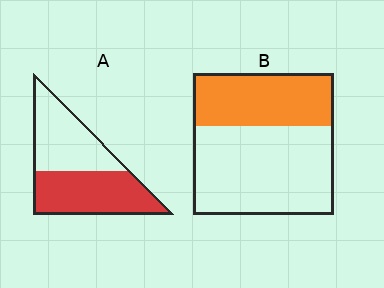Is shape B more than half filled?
No.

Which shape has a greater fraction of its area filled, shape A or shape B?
Shape A.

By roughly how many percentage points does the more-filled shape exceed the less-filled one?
By roughly 15 percentage points (A over B).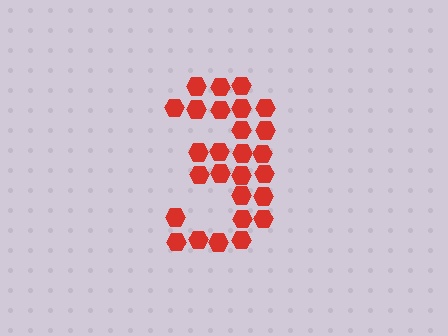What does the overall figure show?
The overall figure shows the digit 3.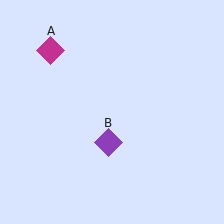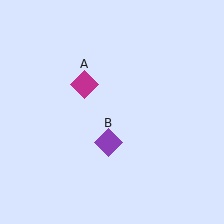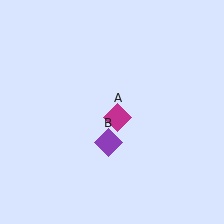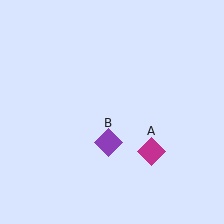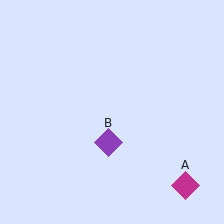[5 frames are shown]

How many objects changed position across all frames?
1 object changed position: magenta diamond (object A).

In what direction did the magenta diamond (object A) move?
The magenta diamond (object A) moved down and to the right.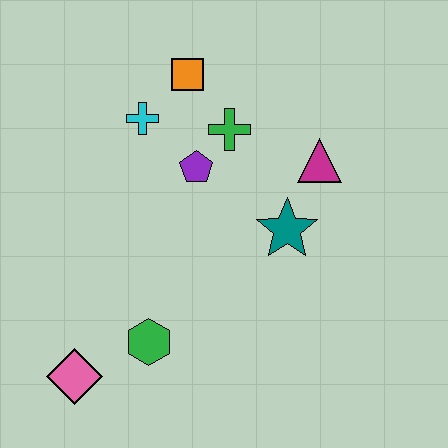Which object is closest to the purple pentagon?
The green cross is closest to the purple pentagon.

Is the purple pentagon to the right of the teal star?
No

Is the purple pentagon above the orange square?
No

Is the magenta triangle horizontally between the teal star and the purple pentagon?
No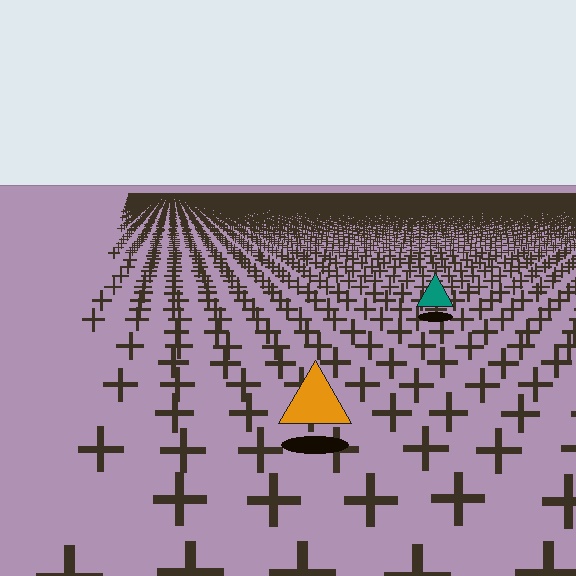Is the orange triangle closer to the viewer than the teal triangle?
Yes. The orange triangle is closer — you can tell from the texture gradient: the ground texture is coarser near it.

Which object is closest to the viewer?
The orange triangle is closest. The texture marks near it are larger and more spread out.